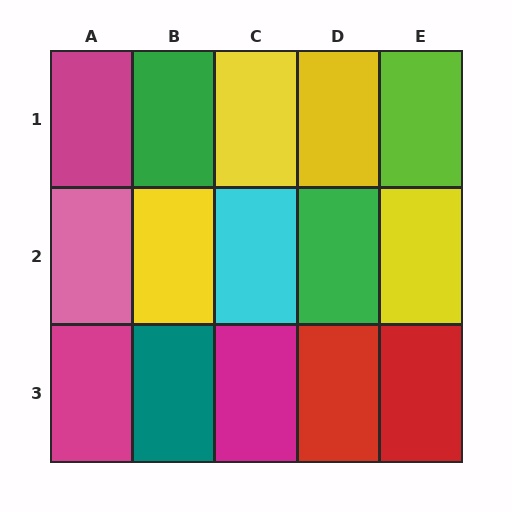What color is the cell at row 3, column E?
Red.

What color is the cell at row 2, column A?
Pink.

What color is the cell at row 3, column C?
Magenta.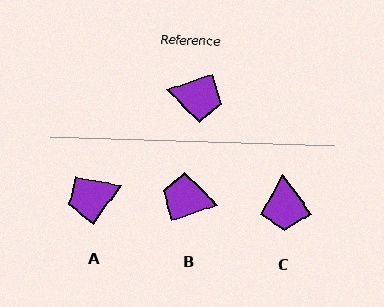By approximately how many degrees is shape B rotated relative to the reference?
Approximately 180 degrees counter-clockwise.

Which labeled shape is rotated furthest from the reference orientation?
B, about 180 degrees away.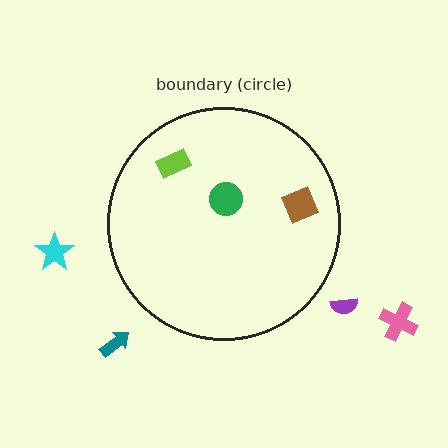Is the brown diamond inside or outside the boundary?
Inside.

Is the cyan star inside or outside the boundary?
Outside.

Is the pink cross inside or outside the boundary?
Outside.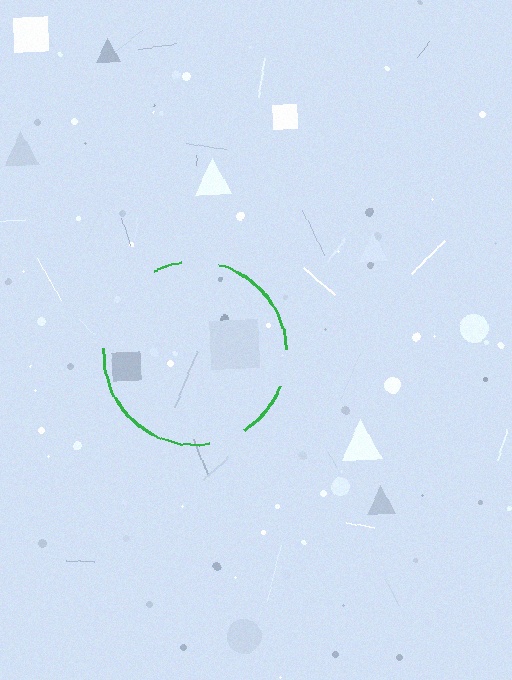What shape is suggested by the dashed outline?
The dashed outline suggests a circle.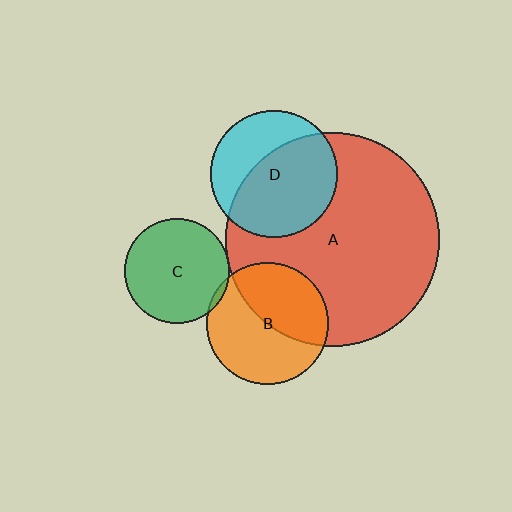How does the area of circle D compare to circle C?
Approximately 1.5 times.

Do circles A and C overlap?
Yes.